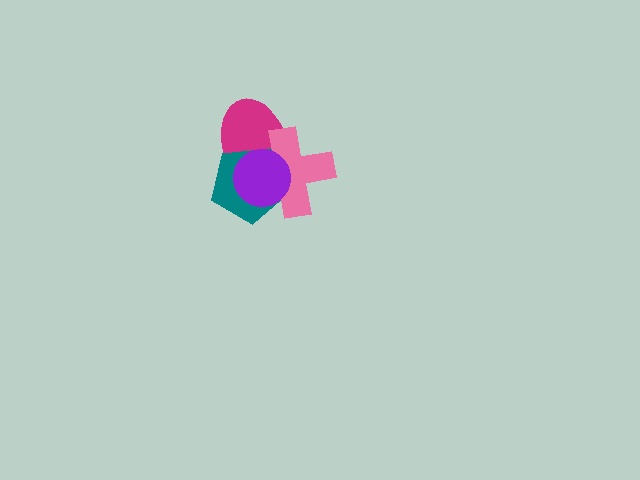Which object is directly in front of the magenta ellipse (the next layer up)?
The teal pentagon is directly in front of the magenta ellipse.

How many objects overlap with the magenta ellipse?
3 objects overlap with the magenta ellipse.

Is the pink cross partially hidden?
Yes, it is partially covered by another shape.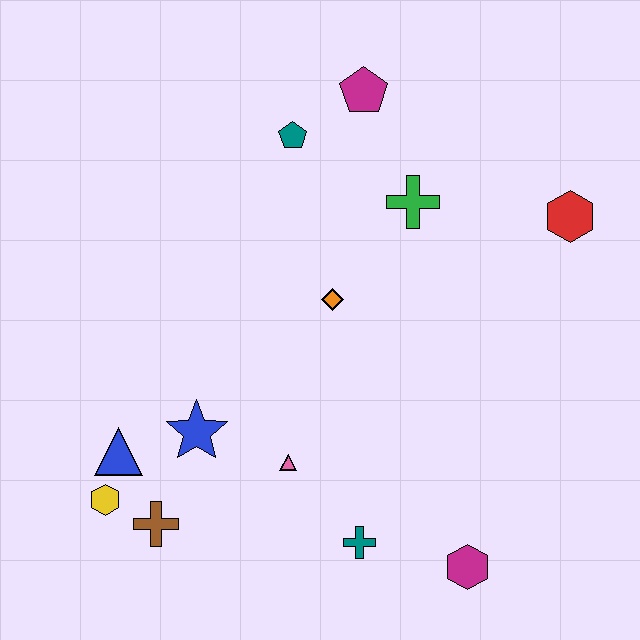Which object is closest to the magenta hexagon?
The teal cross is closest to the magenta hexagon.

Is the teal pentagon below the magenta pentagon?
Yes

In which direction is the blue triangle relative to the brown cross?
The blue triangle is above the brown cross.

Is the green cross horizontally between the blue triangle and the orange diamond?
No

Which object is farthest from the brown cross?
The red hexagon is farthest from the brown cross.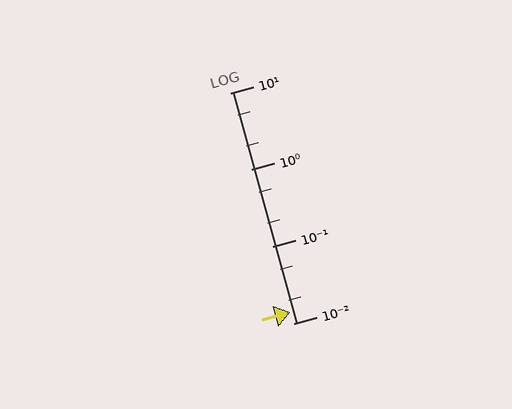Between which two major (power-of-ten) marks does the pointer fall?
The pointer is between 0.01 and 0.1.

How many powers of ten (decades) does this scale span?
The scale spans 3 decades, from 0.01 to 10.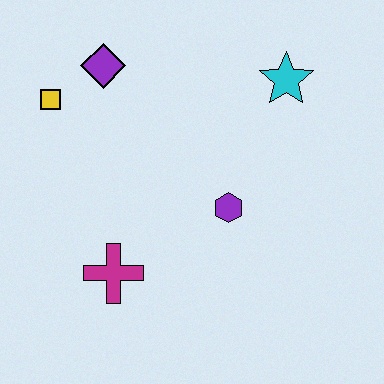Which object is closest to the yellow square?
The purple diamond is closest to the yellow square.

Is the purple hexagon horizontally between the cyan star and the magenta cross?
Yes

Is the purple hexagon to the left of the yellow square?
No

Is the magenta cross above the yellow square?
No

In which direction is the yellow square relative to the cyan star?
The yellow square is to the left of the cyan star.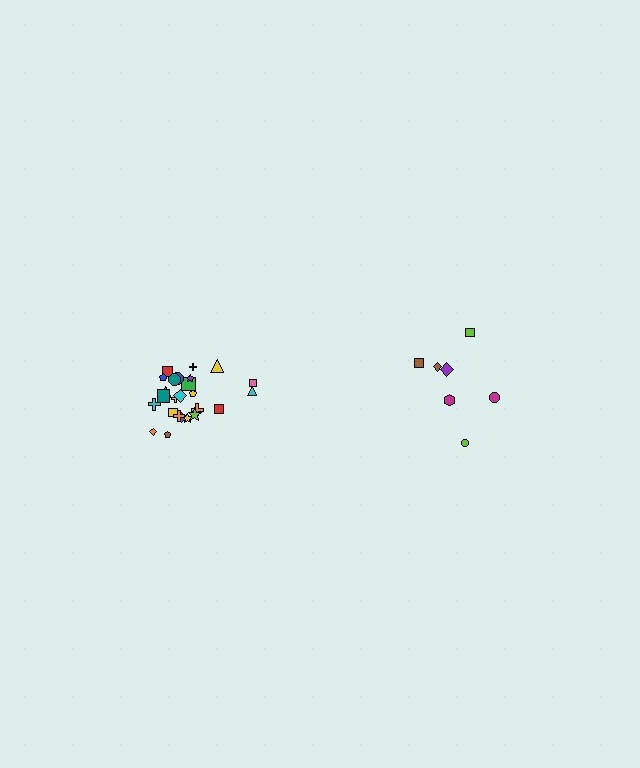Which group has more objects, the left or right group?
The left group.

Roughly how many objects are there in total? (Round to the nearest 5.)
Roughly 30 objects in total.